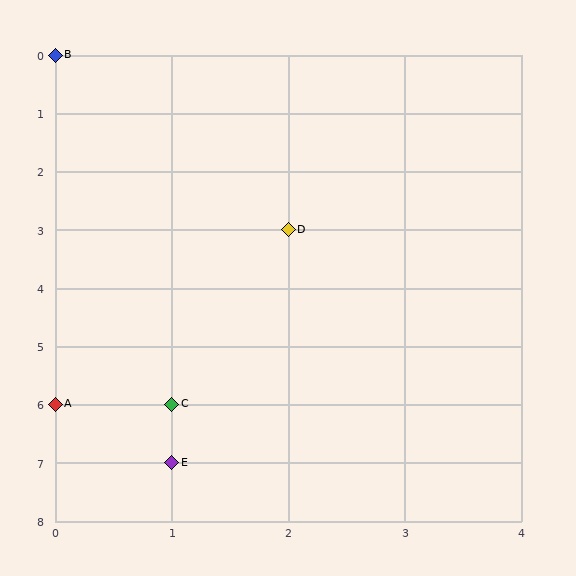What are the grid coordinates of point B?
Point B is at grid coordinates (0, 0).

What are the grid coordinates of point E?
Point E is at grid coordinates (1, 7).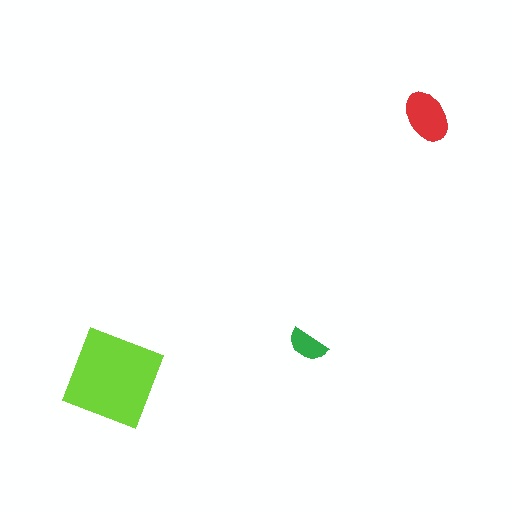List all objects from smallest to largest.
The green semicircle, the red ellipse, the lime diamond.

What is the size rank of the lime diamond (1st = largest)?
1st.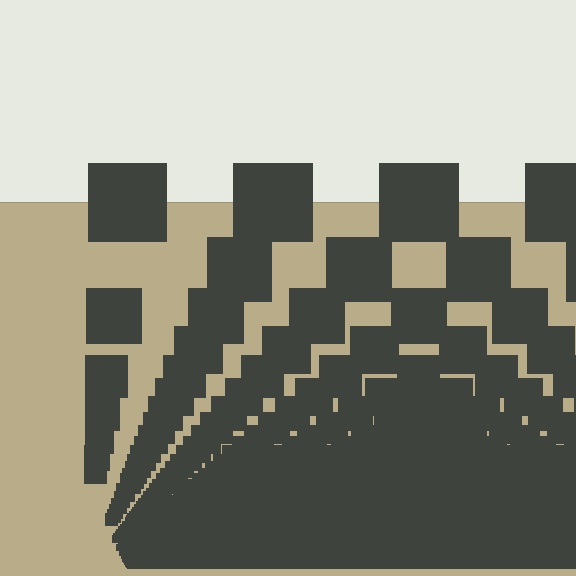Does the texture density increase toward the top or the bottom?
Density increases toward the bottom.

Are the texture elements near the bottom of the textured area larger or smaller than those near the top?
Smaller. The gradient is inverted — elements near the bottom are smaller and denser.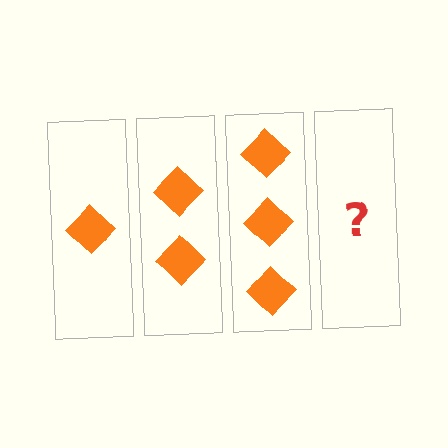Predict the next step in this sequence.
The next step is 4 diamonds.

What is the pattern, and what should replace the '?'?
The pattern is that each step adds one more diamond. The '?' should be 4 diamonds.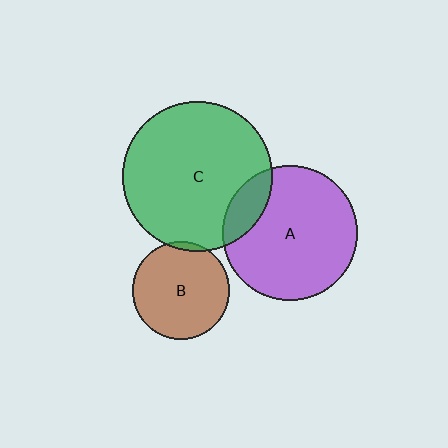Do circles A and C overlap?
Yes.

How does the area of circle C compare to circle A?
Approximately 1.2 times.